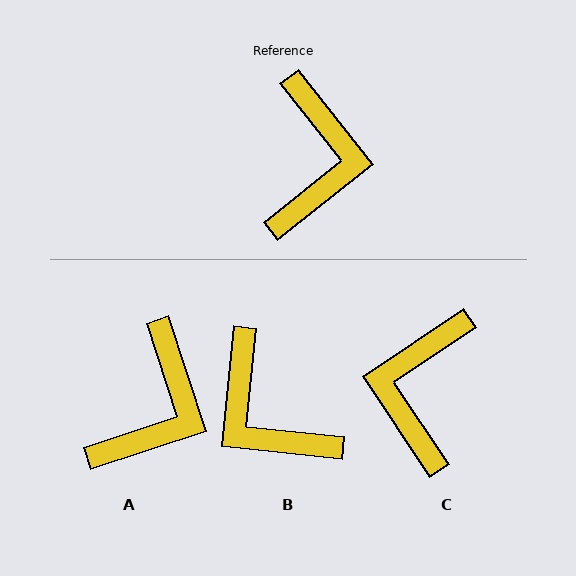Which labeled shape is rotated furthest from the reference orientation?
C, about 176 degrees away.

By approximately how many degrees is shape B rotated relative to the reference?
Approximately 134 degrees clockwise.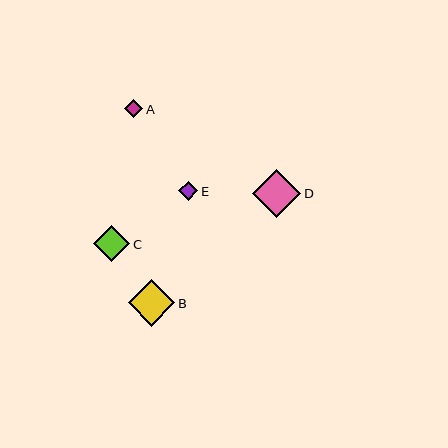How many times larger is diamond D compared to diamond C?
Diamond D is approximately 1.3 times the size of diamond C.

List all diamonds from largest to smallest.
From largest to smallest: D, B, C, E, A.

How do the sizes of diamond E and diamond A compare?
Diamond E and diamond A are approximately the same size.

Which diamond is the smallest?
Diamond A is the smallest with a size of approximately 18 pixels.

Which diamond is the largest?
Diamond D is the largest with a size of approximately 48 pixels.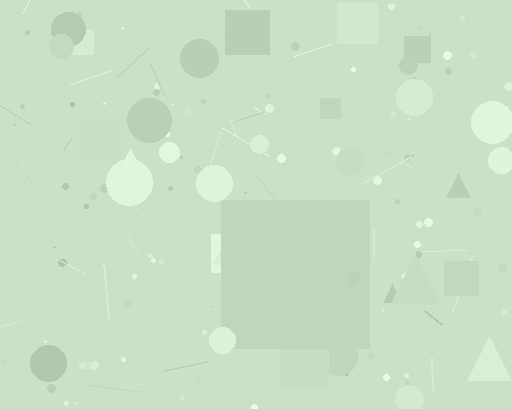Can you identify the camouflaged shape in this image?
The camouflaged shape is a square.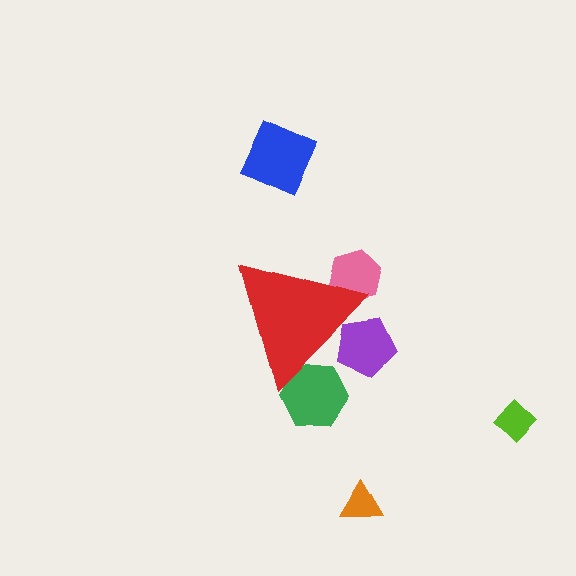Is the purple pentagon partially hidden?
Yes, the purple pentagon is partially hidden behind the red triangle.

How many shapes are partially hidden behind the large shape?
3 shapes are partially hidden.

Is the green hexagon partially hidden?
Yes, the green hexagon is partially hidden behind the red triangle.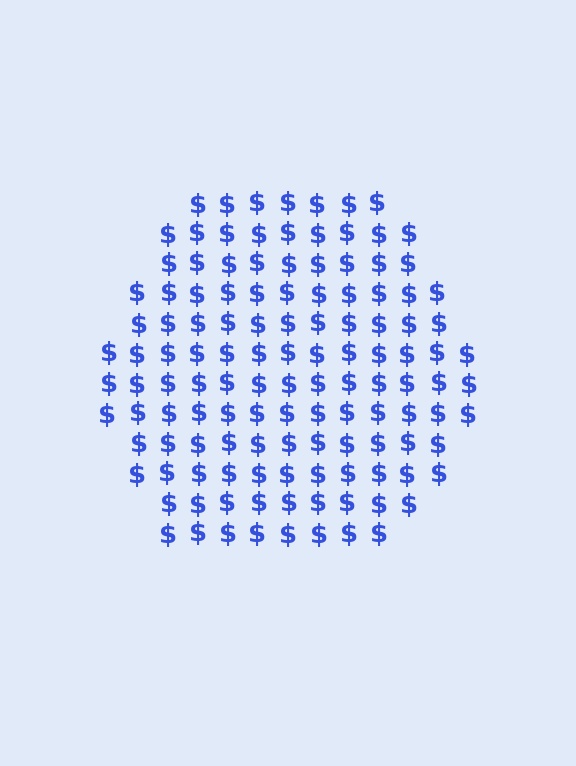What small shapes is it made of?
It is made of small dollar signs.